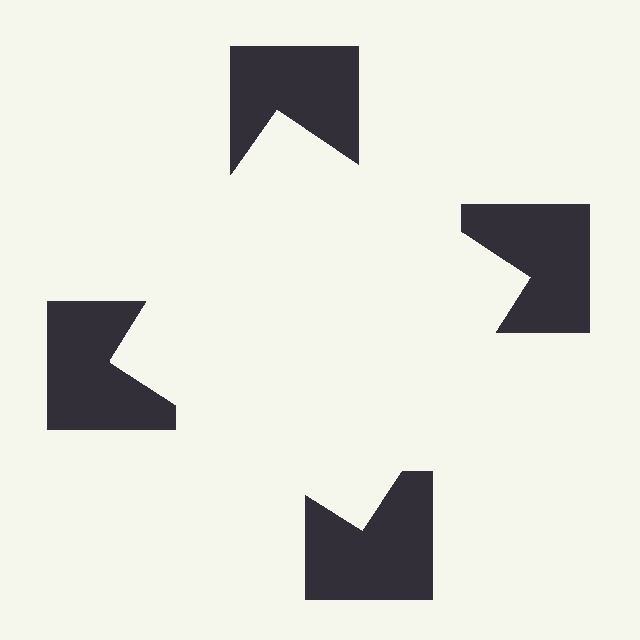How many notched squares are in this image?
There are 4 — one at each vertex of the illusory square.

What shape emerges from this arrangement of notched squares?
An illusory square — its edges are inferred from the aligned wedge cuts in the notched squares, not physically drawn.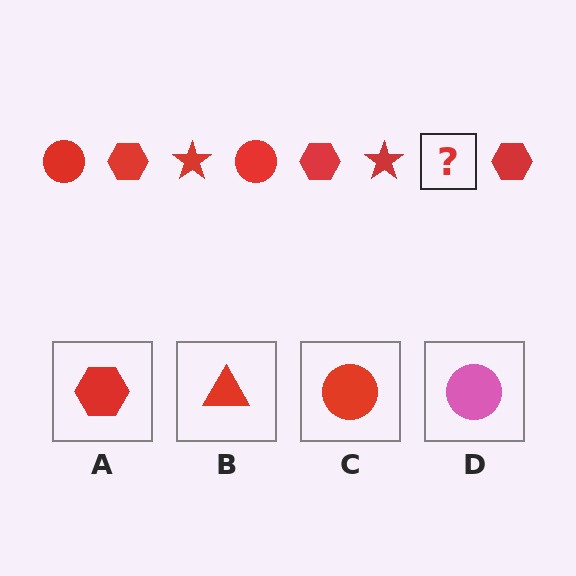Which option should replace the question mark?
Option C.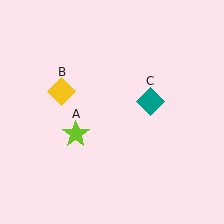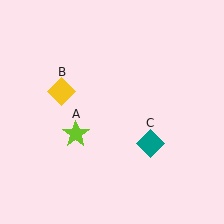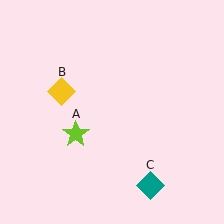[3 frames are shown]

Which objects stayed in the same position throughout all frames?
Lime star (object A) and yellow diamond (object B) remained stationary.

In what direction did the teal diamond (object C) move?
The teal diamond (object C) moved down.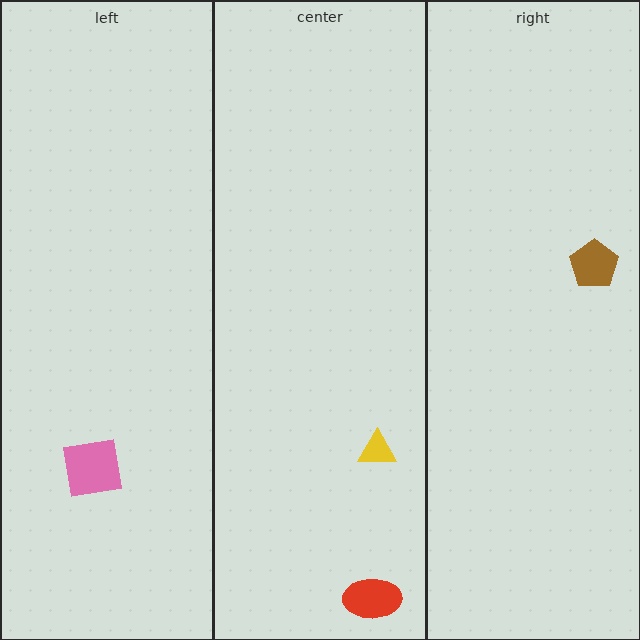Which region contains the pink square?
The left region.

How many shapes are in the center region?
2.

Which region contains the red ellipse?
The center region.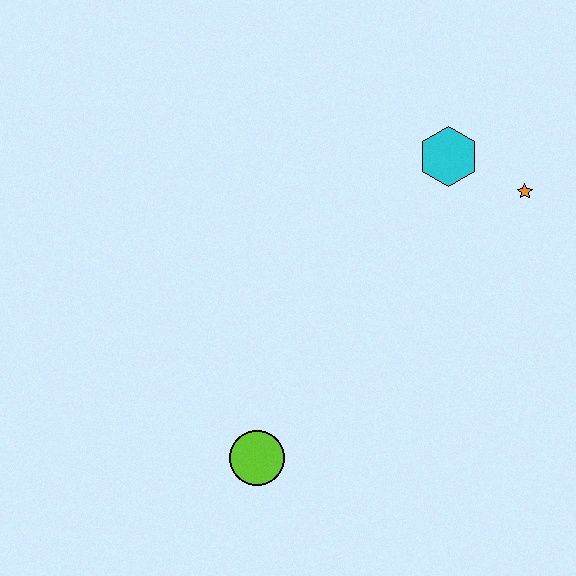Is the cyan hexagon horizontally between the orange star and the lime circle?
Yes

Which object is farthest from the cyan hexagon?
The lime circle is farthest from the cyan hexagon.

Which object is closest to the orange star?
The cyan hexagon is closest to the orange star.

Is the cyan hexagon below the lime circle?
No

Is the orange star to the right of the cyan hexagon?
Yes